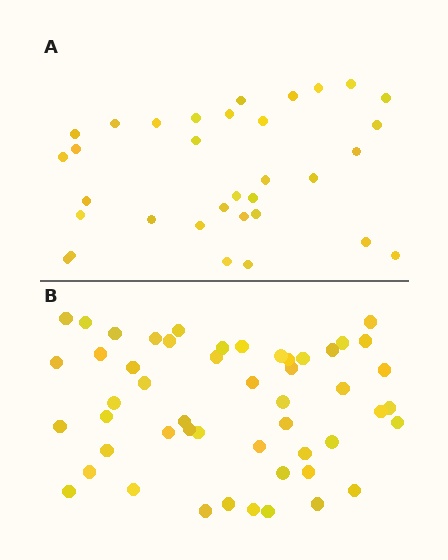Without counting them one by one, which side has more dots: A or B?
Region B (the bottom region) has more dots.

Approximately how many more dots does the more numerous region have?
Region B has approximately 20 more dots than region A.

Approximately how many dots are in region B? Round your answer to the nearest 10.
About 50 dots. (The exact count is 51, which rounds to 50.)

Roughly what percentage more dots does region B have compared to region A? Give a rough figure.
About 55% more.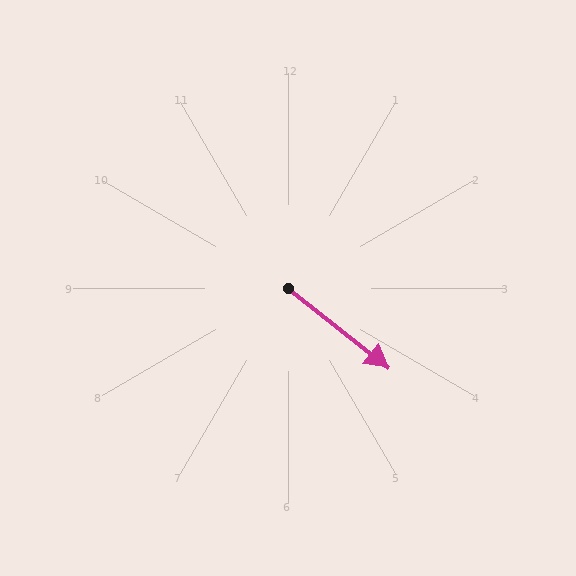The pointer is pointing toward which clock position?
Roughly 4 o'clock.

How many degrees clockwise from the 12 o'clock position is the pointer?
Approximately 129 degrees.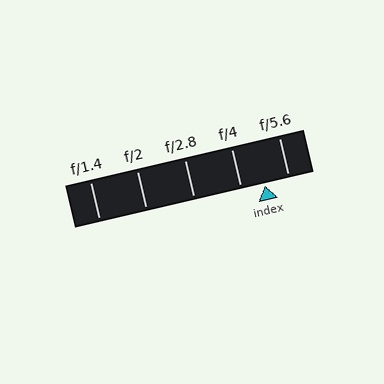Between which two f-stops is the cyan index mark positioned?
The index mark is between f/4 and f/5.6.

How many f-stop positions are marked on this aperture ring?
There are 5 f-stop positions marked.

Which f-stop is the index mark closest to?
The index mark is closest to f/4.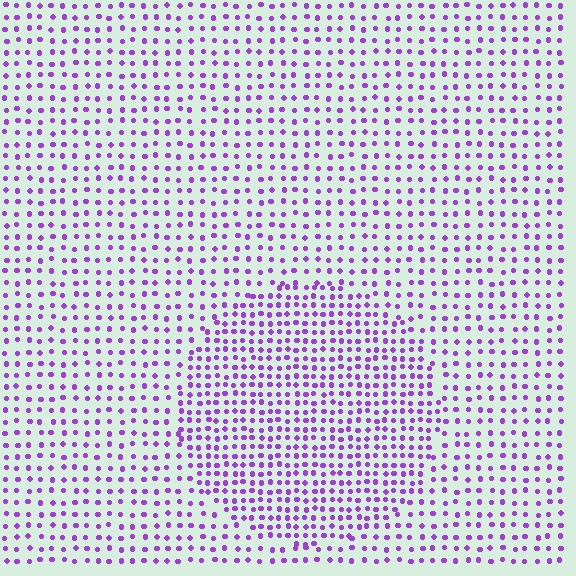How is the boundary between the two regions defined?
The boundary is defined by a change in element density (approximately 1.7x ratio). All elements are the same color, size, and shape.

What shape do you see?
I see a circle.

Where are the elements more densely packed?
The elements are more densely packed inside the circle boundary.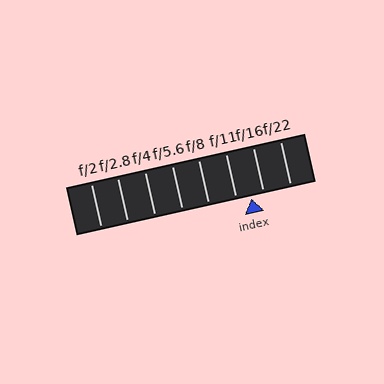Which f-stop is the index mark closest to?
The index mark is closest to f/16.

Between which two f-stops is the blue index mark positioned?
The index mark is between f/11 and f/16.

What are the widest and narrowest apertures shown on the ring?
The widest aperture shown is f/2 and the narrowest is f/22.